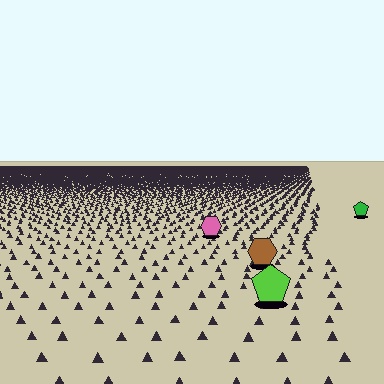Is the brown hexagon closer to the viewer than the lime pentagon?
No. The lime pentagon is closer — you can tell from the texture gradient: the ground texture is coarser near it.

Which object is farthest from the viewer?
The green pentagon is farthest from the viewer. It appears smaller and the ground texture around it is denser.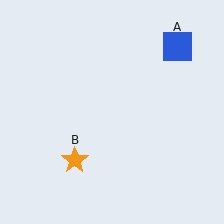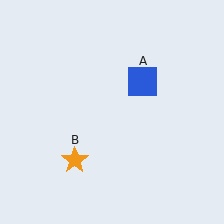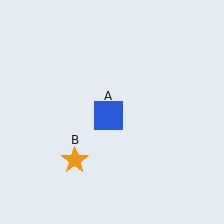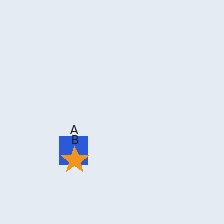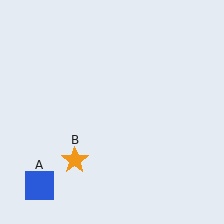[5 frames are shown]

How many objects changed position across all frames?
1 object changed position: blue square (object A).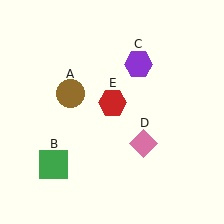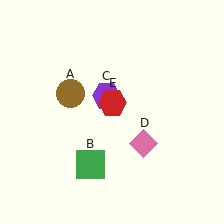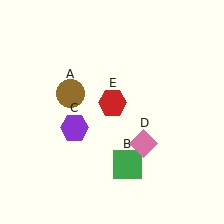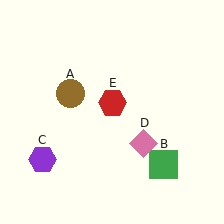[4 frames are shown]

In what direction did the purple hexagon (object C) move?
The purple hexagon (object C) moved down and to the left.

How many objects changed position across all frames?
2 objects changed position: green square (object B), purple hexagon (object C).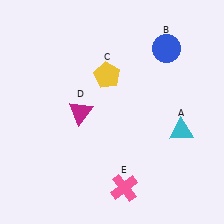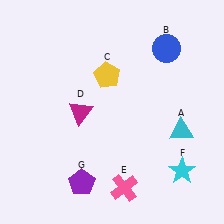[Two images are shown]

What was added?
A cyan star (F), a purple pentagon (G) were added in Image 2.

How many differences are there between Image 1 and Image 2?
There are 2 differences between the two images.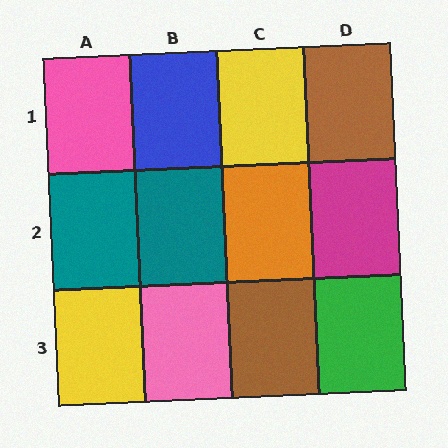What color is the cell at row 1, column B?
Blue.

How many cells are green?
1 cell is green.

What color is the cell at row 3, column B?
Pink.